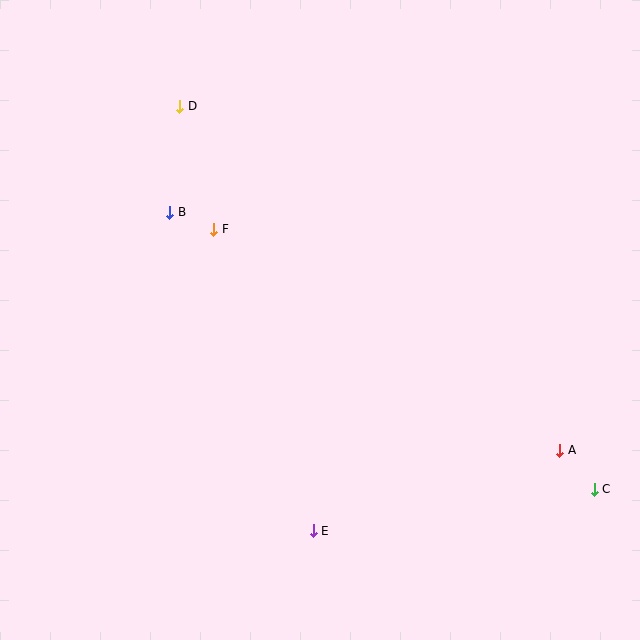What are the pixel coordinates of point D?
Point D is at (180, 106).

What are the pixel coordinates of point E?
Point E is at (313, 531).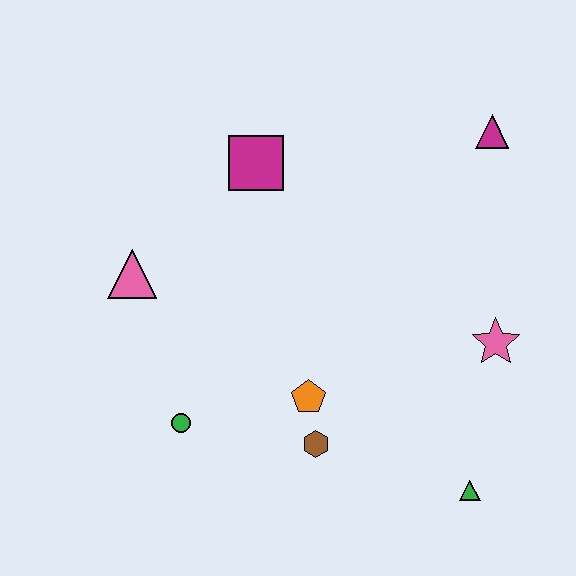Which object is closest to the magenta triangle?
The pink star is closest to the magenta triangle.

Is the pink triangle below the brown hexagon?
No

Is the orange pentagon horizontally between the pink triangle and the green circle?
No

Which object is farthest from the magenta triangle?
The green circle is farthest from the magenta triangle.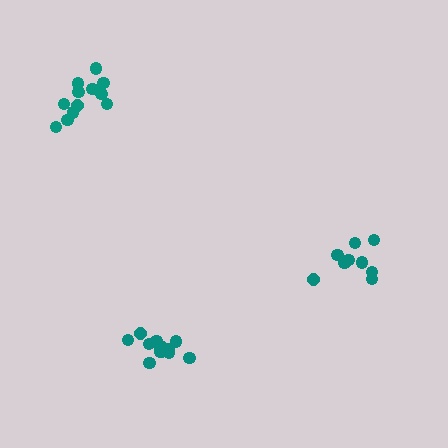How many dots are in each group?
Group 1: 13 dots, Group 2: 9 dots, Group 3: 12 dots (34 total).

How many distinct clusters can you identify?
There are 3 distinct clusters.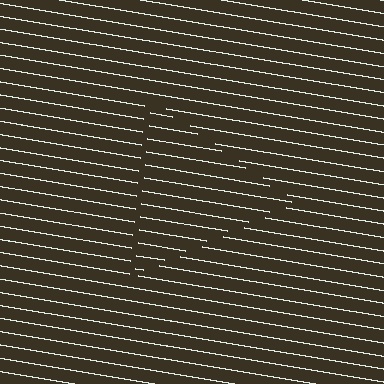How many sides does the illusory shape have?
3 sides — the line-ends trace a triangle.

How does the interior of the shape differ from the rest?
The interior of the shape contains the same grating, shifted by half a period — the contour is defined by the phase discontinuity where line-ends from the inner and outer gratings abut.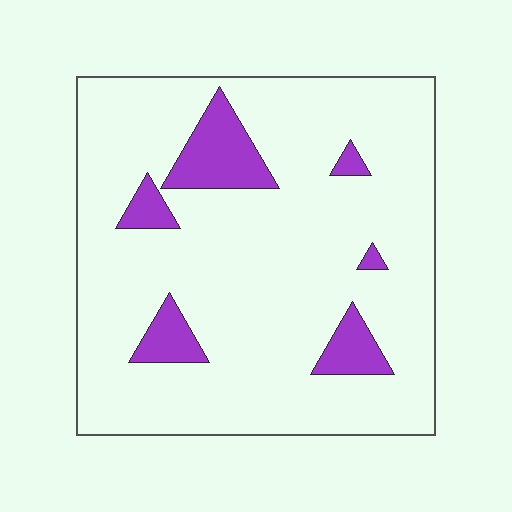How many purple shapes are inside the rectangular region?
6.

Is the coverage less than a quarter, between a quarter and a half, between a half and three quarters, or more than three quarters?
Less than a quarter.